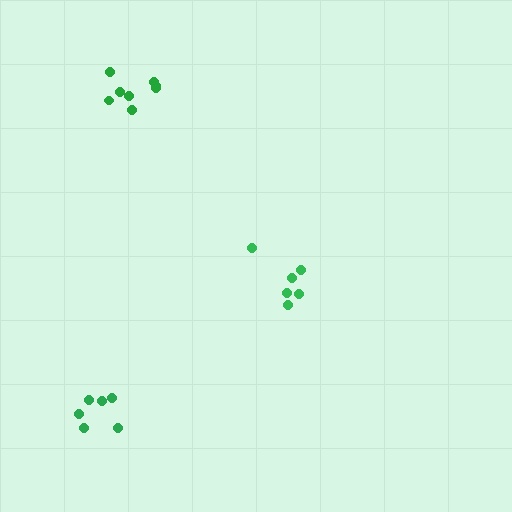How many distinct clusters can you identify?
There are 3 distinct clusters.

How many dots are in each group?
Group 1: 6 dots, Group 2: 8 dots, Group 3: 6 dots (20 total).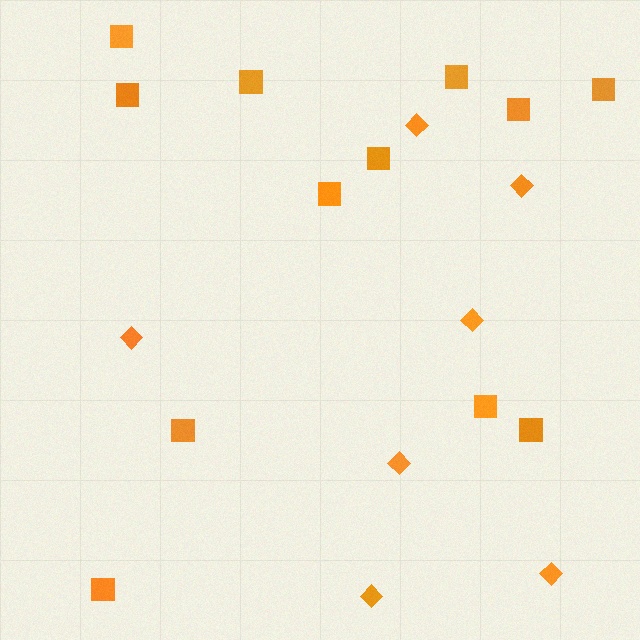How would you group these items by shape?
There are 2 groups: one group of squares (12) and one group of diamonds (7).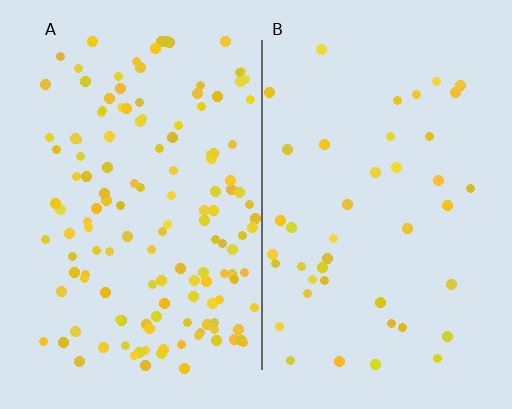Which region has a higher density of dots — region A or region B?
A (the left).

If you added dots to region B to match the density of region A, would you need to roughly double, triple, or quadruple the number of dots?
Approximately triple.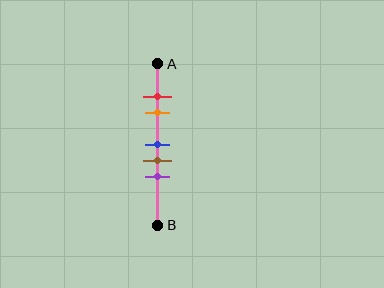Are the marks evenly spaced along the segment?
No, the marks are not evenly spaced.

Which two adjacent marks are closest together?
The red and orange marks are the closest adjacent pair.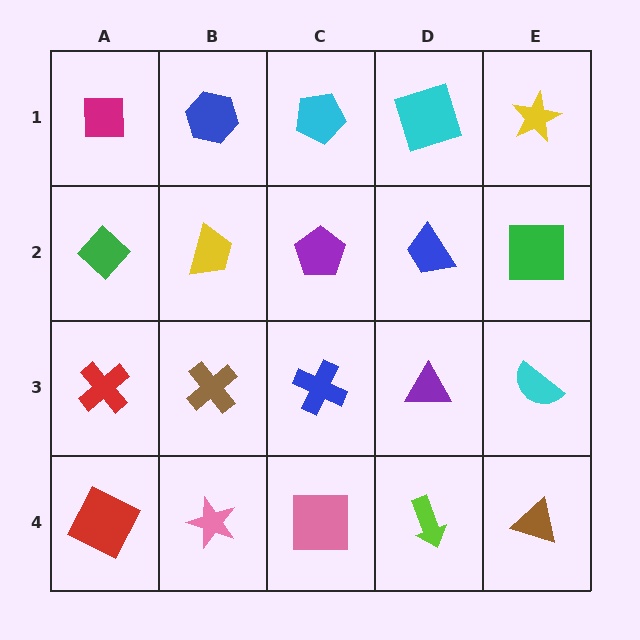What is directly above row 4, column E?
A cyan semicircle.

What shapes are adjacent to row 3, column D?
A blue trapezoid (row 2, column D), a lime arrow (row 4, column D), a blue cross (row 3, column C), a cyan semicircle (row 3, column E).